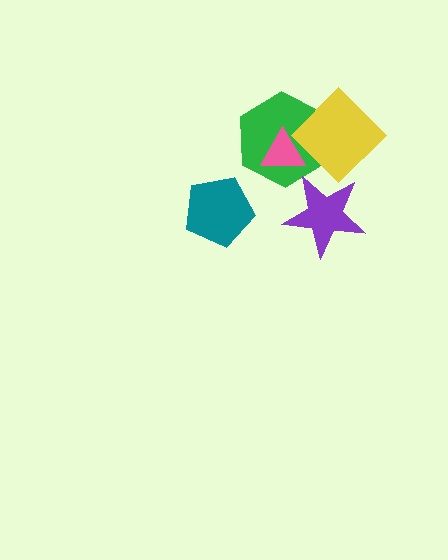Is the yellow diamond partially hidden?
Yes, it is partially covered by another shape.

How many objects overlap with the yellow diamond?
3 objects overlap with the yellow diamond.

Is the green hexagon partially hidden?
Yes, it is partially covered by another shape.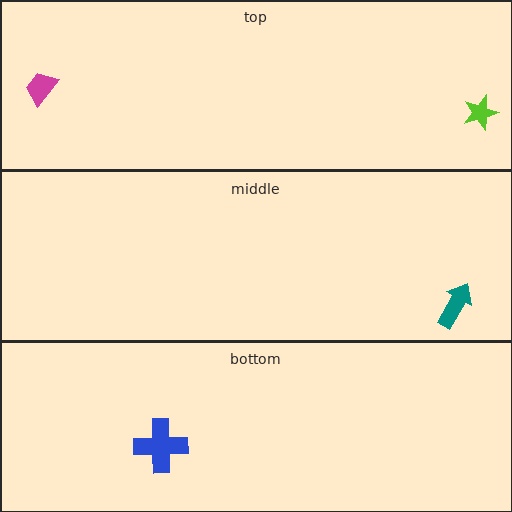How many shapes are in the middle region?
1.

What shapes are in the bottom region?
The blue cross.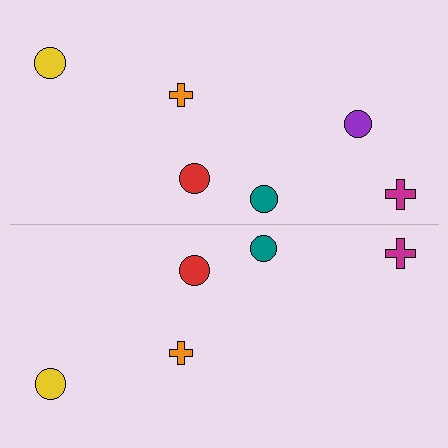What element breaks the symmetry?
A purple circle is missing from the bottom side.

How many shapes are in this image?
There are 11 shapes in this image.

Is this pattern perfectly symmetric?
No, the pattern is not perfectly symmetric. A purple circle is missing from the bottom side.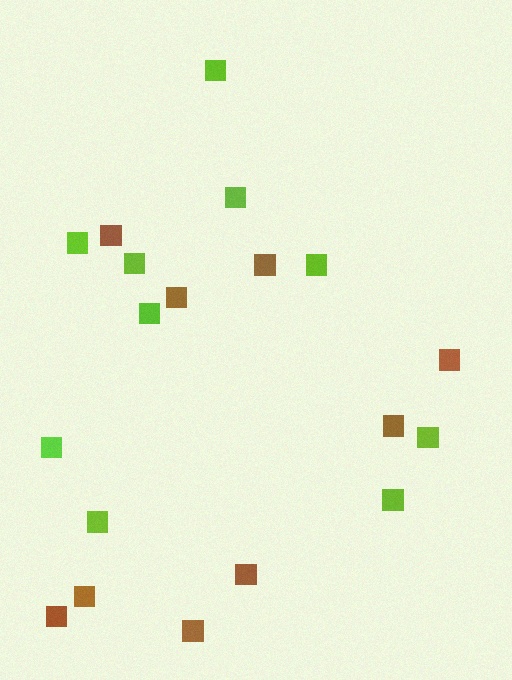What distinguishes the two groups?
There are 2 groups: one group of lime squares (10) and one group of brown squares (9).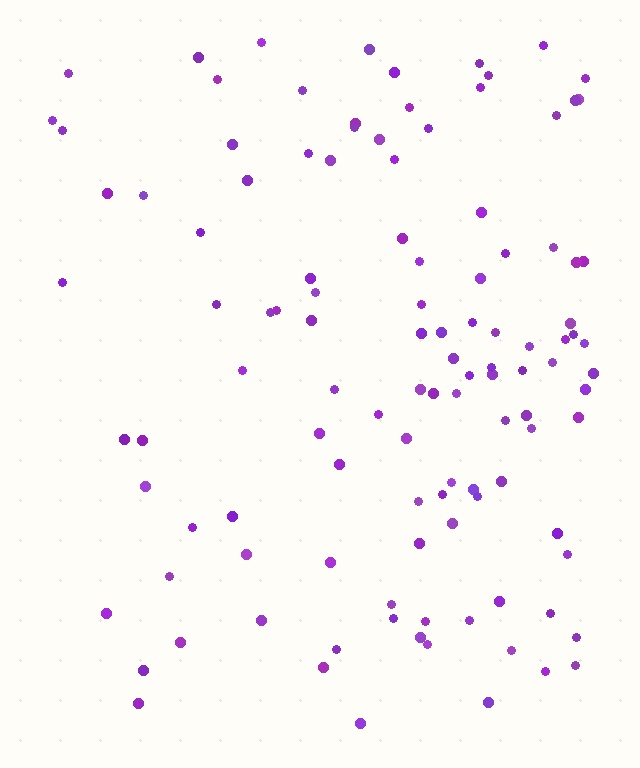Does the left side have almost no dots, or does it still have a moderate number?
Still a moderate number, just noticeably fewer than the right.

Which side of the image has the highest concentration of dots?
The right.